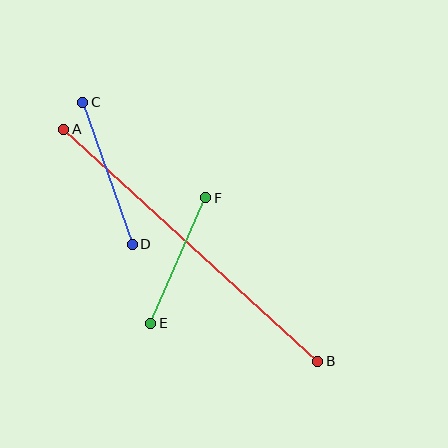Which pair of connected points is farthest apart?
Points A and B are farthest apart.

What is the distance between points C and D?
The distance is approximately 150 pixels.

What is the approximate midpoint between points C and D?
The midpoint is at approximately (108, 173) pixels.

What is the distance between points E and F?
The distance is approximately 137 pixels.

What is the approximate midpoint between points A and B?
The midpoint is at approximately (191, 245) pixels.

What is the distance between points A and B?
The distance is approximately 344 pixels.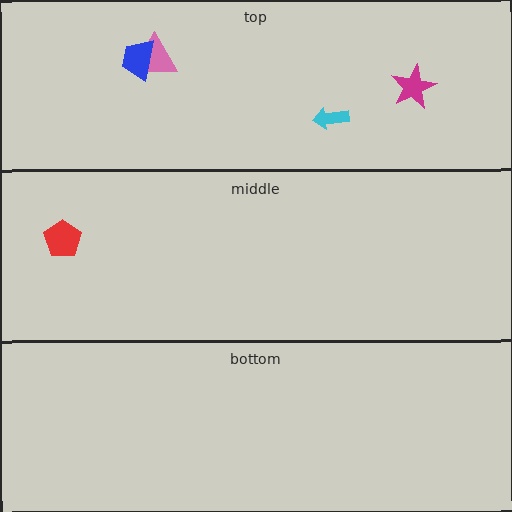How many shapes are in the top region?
4.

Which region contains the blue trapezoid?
The top region.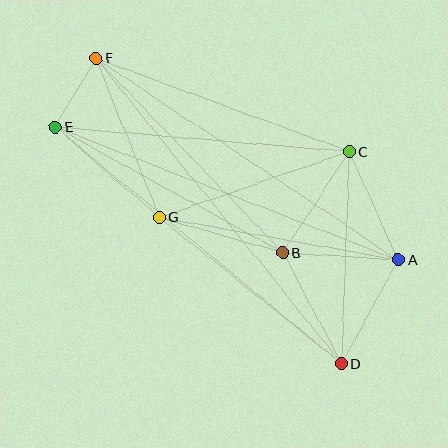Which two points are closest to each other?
Points E and F are closest to each other.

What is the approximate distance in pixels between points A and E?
The distance between A and E is approximately 368 pixels.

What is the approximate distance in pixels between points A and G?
The distance between A and G is approximately 243 pixels.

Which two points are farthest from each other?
Points D and F are farthest from each other.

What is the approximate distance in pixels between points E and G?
The distance between E and G is approximately 137 pixels.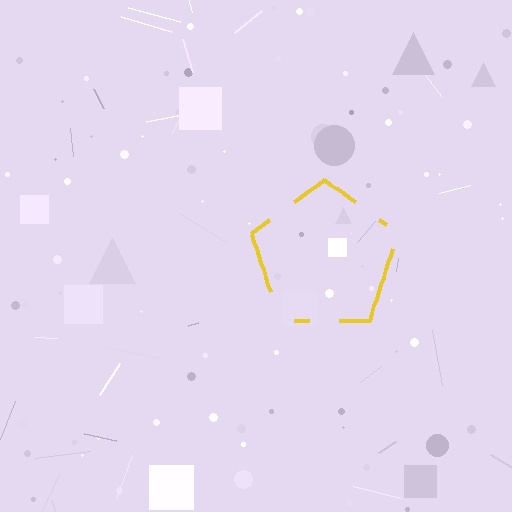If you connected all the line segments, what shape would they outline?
They would outline a pentagon.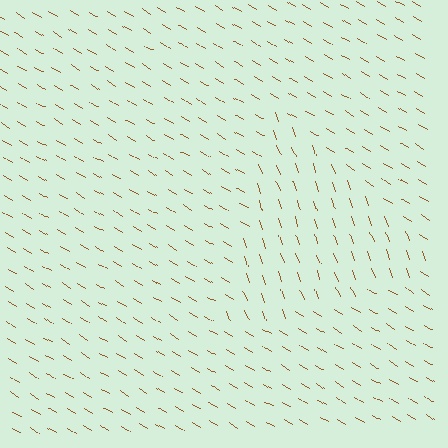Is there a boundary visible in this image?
Yes, there is a texture boundary formed by a change in line orientation.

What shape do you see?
I see a triangle.